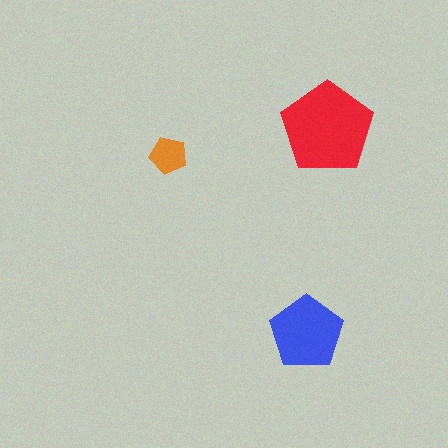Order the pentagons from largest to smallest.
the red one, the blue one, the orange one.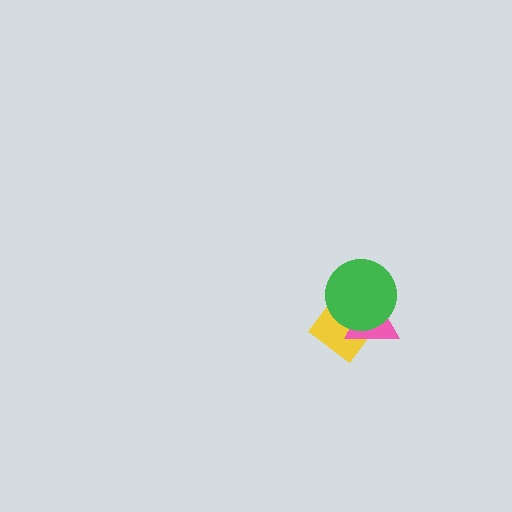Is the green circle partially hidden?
No, no other shape covers it.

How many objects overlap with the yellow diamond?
2 objects overlap with the yellow diamond.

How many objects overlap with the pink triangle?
2 objects overlap with the pink triangle.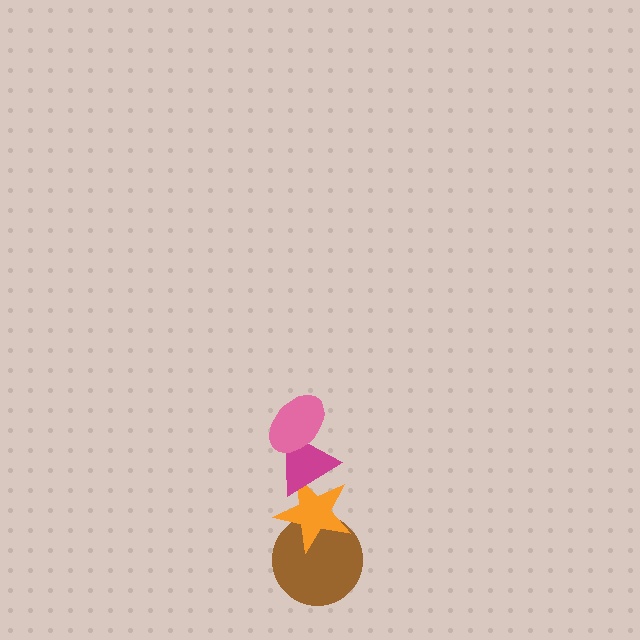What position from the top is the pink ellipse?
The pink ellipse is 1st from the top.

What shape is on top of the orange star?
The magenta triangle is on top of the orange star.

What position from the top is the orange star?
The orange star is 3rd from the top.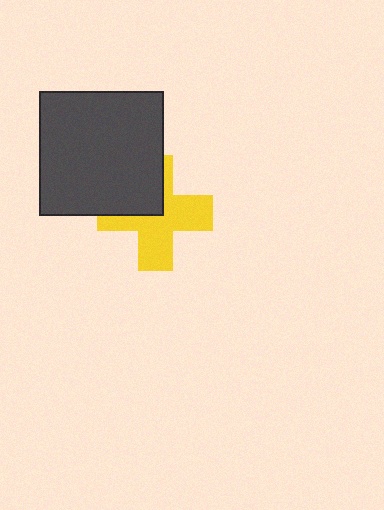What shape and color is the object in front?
The object in front is a dark gray square.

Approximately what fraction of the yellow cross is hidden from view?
Roughly 33% of the yellow cross is hidden behind the dark gray square.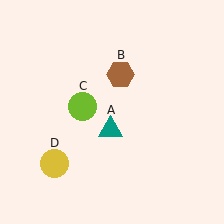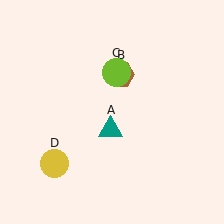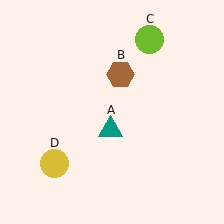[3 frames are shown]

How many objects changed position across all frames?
1 object changed position: lime circle (object C).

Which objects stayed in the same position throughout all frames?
Teal triangle (object A) and brown hexagon (object B) and yellow circle (object D) remained stationary.